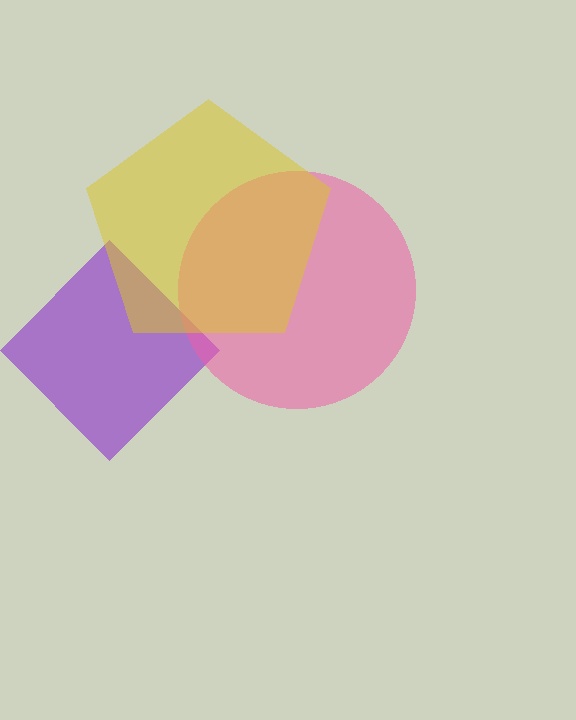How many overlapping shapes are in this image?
There are 3 overlapping shapes in the image.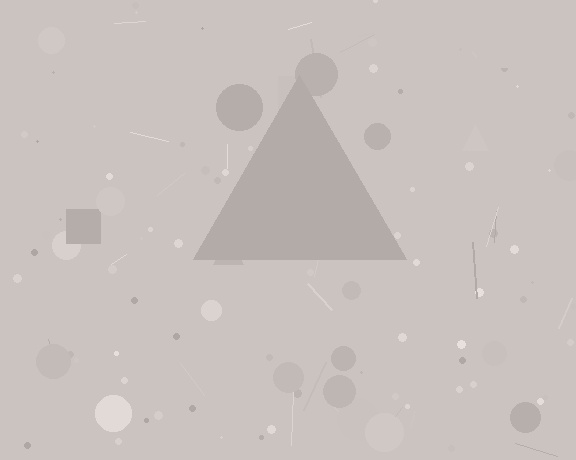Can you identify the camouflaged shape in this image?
The camouflaged shape is a triangle.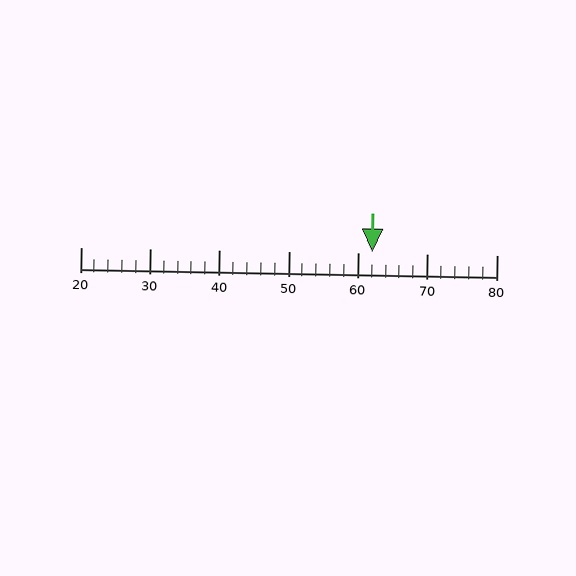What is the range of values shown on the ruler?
The ruler shows values from 20 to 80.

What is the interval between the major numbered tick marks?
The major tick marks are spaced 10 units apart.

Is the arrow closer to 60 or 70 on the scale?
The arrow is closer to 60.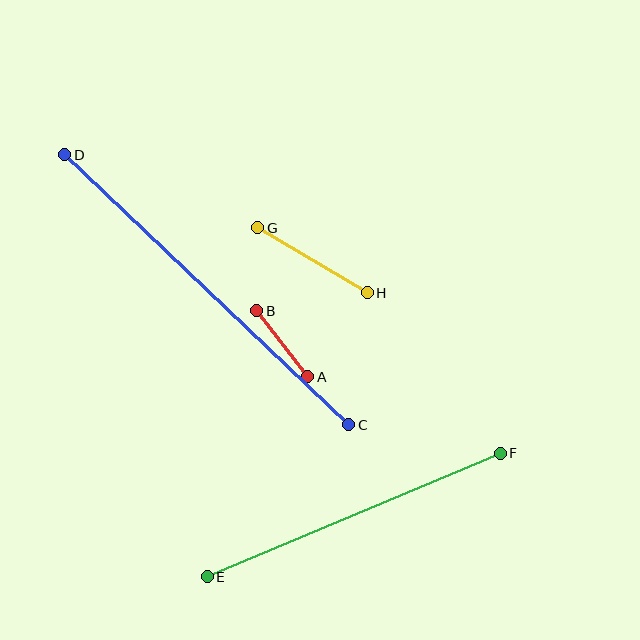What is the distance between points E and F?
The distance is approximately 318 pixels.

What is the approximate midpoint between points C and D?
The midpoint is at approximately (207, 290) pixels.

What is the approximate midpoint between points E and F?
The midpoint is at approximately (354, 515) pixels.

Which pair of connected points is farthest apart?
Points C and D are farthest apart.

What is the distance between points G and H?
The distance is approximately 127 pixels.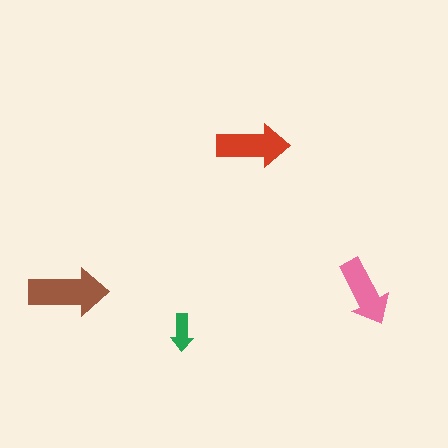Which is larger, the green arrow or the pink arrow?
The pink one.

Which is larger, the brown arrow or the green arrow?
The brown one.